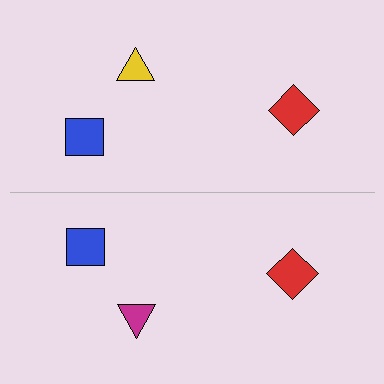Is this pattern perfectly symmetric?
No, the pattern is not perfectly symmetric. The magenta triangle on the bottom side breaks the symmetry — its mirror counterpart is yellow.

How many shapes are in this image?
There are 6 shapes in this image.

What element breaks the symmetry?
The magenta triangle on the bottom side breaks the symmetry — its mirror counterpart is yellow.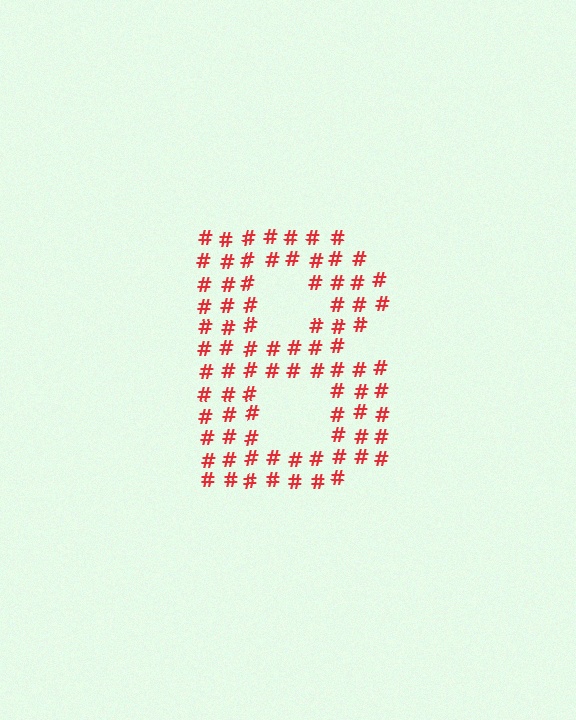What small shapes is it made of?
It is made of small hash symbols.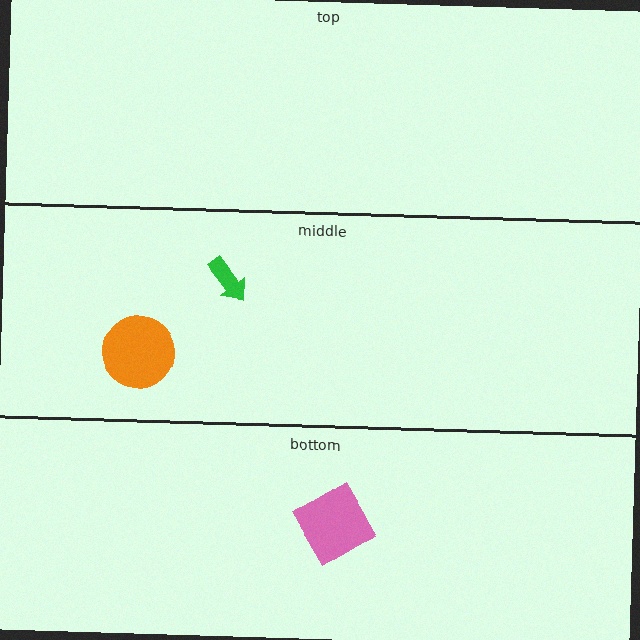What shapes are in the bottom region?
The pink diamond.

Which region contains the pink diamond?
The bottom region.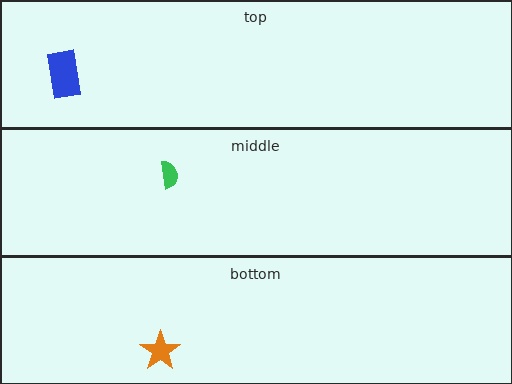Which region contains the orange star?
The bottom region.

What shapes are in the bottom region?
The orange star.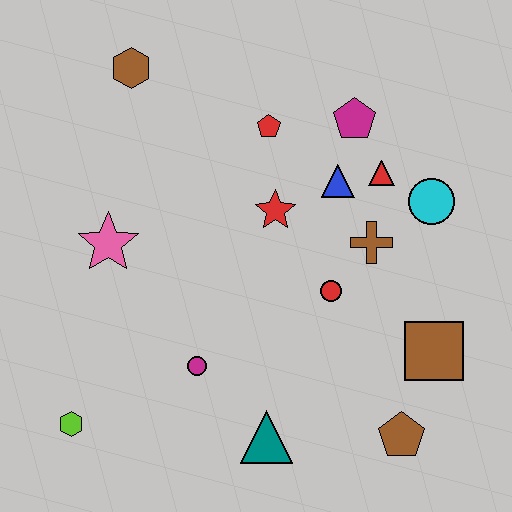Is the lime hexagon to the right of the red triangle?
No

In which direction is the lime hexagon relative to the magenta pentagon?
The lime hexagon is below the magenta pentagon.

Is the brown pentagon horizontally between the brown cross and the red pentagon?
No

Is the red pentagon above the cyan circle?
Yes